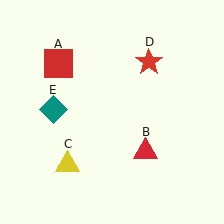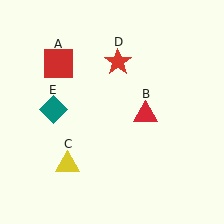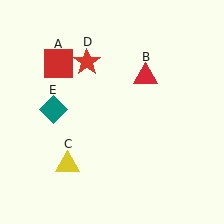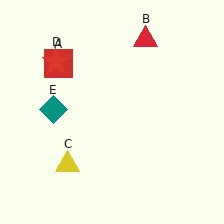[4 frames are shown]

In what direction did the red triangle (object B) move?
The red triangle (object B) moved up.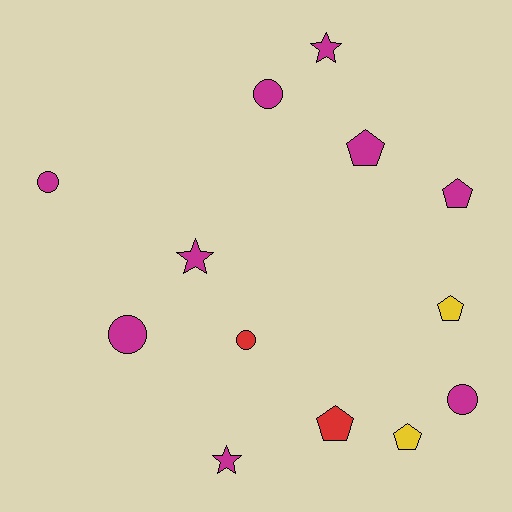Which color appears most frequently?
Magenta, with 9 objects.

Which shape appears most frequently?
Pentagon, with 5 objects.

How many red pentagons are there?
There is 1 red pentagon.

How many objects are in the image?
There are 13 objects.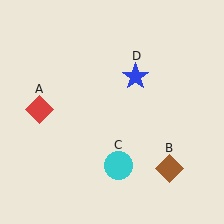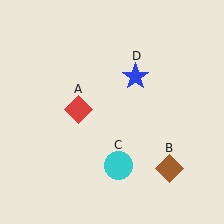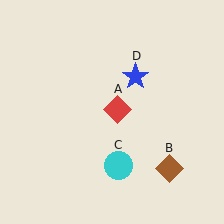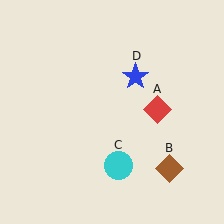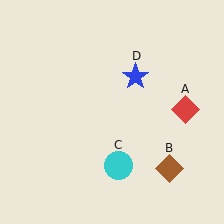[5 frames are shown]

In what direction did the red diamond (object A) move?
The red diamond (object A) moved right.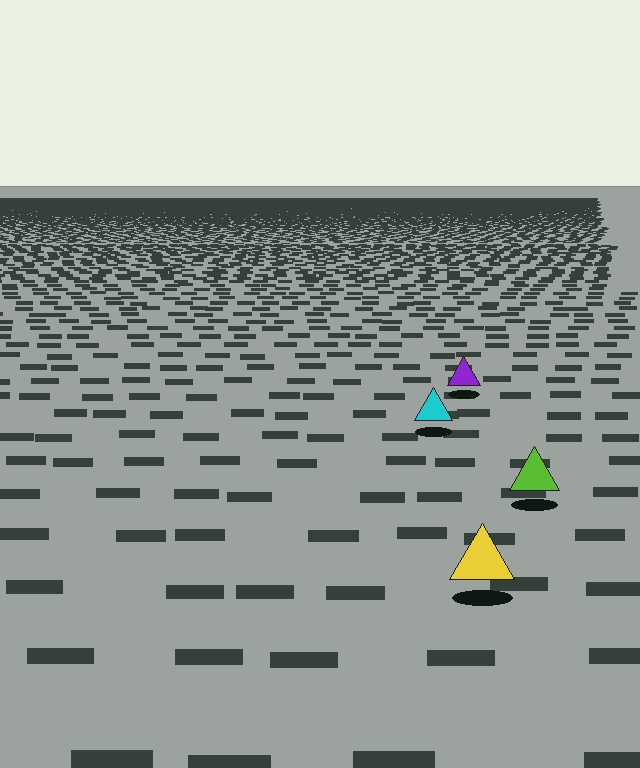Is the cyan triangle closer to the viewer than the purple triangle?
Yes. The cyan triangle is closer — you can tell from the texture gradient: the ground texture is coarser near it.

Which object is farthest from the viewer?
The purple triangle is farthest from the viewer. It appears smaller and the ground texture around it is denser.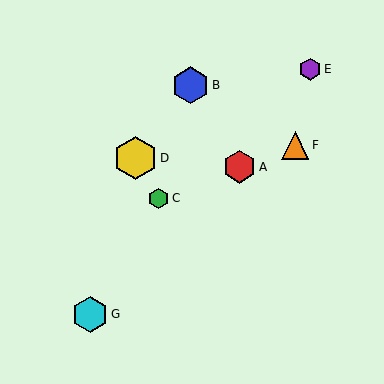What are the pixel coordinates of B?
Object B is at (190, 85).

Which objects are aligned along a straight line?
Objects A, C, F are aligned along a straight line.